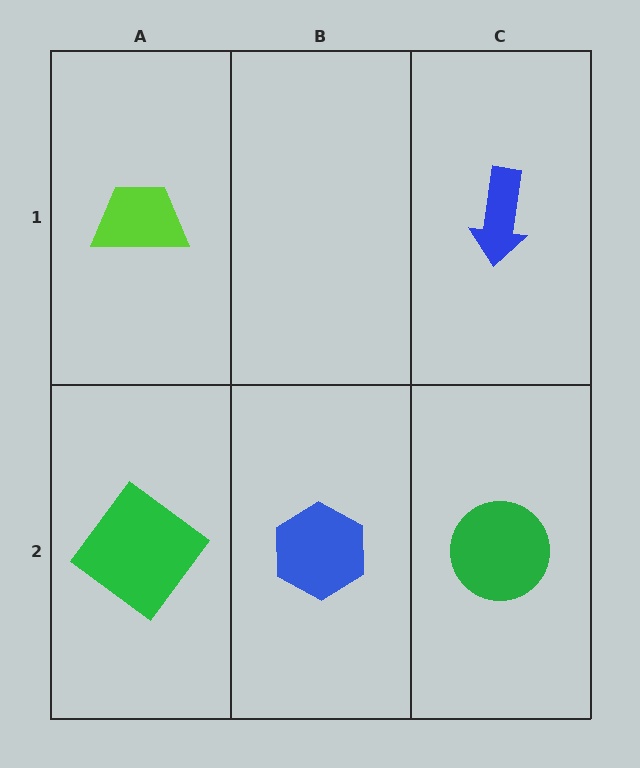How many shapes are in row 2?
3 shapes.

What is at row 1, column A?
A lime trapezoid.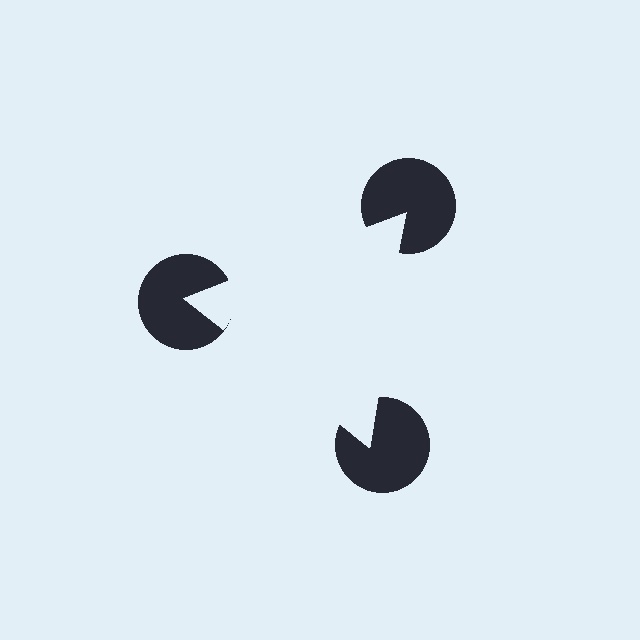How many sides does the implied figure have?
3 sides.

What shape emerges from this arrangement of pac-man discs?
An illusory triangle — its edges are inferred from the aligned wedge cuts in the pac-man discs, not physically drawn.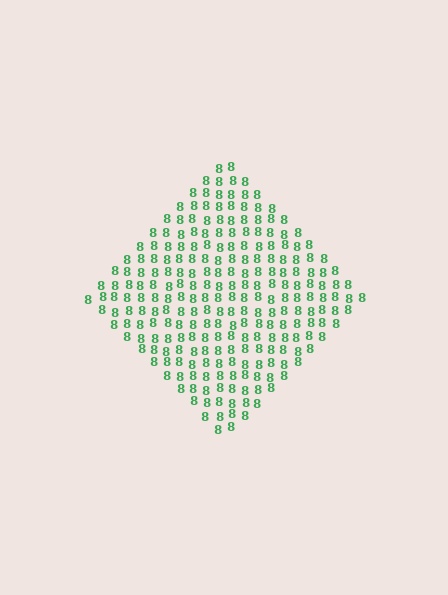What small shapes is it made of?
It is made of small digit 8's.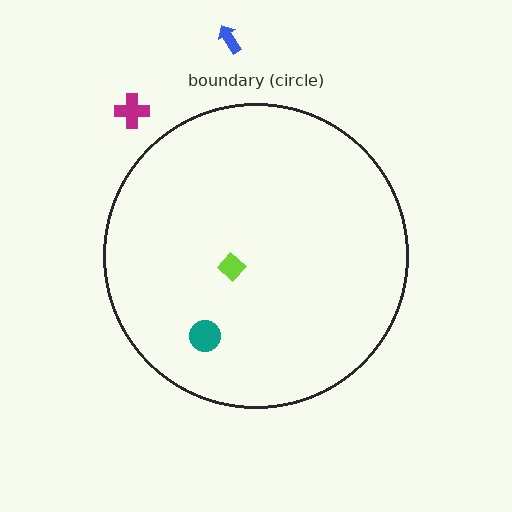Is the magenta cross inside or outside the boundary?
Outside.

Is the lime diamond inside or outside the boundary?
Inside.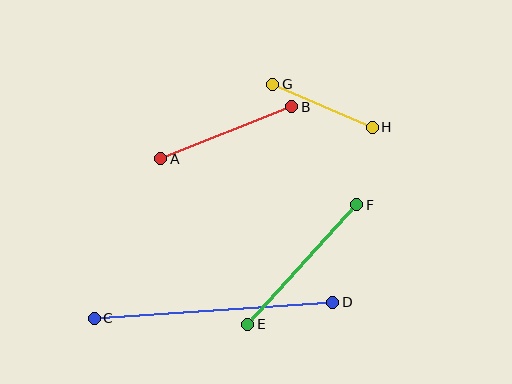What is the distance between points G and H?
The distance is approximately 108 pixels.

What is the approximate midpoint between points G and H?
The midpoint is at approximately (322, 106) pixels.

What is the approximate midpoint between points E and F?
The midpoint is at approximately (302, 265) pixels.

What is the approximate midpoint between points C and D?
The midpoint is at approximately (213, 310) pixels.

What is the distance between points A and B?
The distance is approximately 141 pixels.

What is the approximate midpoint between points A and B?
The midpoint is at approximately (226, 133) pixels.